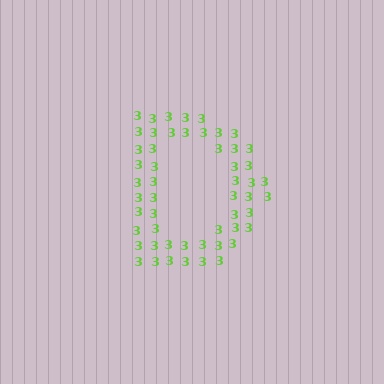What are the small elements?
The small elements are digit 3's.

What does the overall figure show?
The overall figure shows the letter D.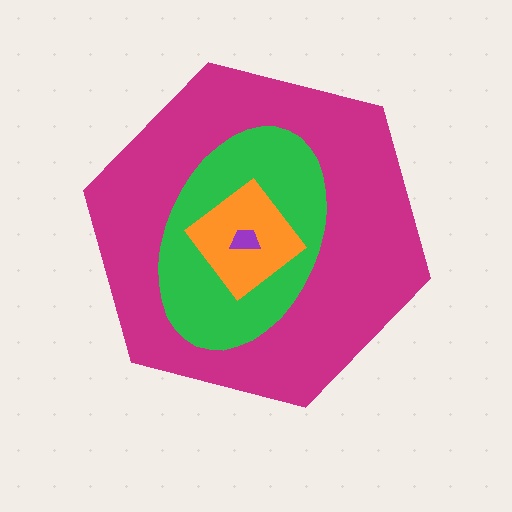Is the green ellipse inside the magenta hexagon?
Yes.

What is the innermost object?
The purple trapezoid.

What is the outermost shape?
The magenta hexagon.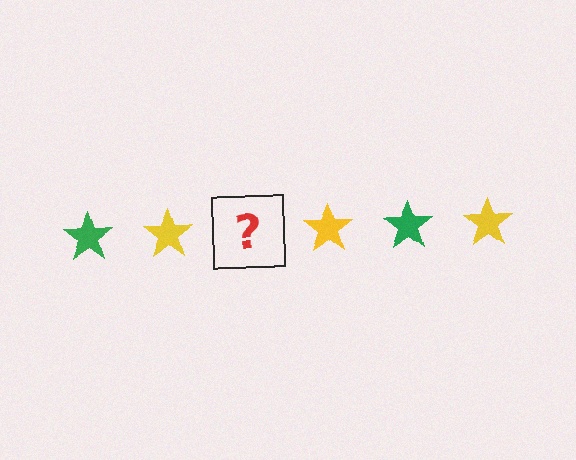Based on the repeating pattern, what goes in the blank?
The blank should be a green star.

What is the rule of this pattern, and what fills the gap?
The rule is that the pattern cycles through green, yellow stars. The gap should be filled with a green star.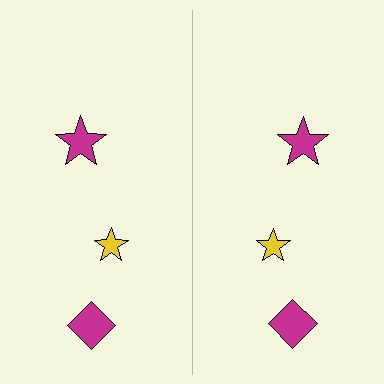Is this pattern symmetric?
Yes, this pattern has bilateral (reflection) symmetry.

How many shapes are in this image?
There are 6 shapes in this image.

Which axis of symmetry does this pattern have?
The pattern has a vertical axis of symmetry running through the center of the image.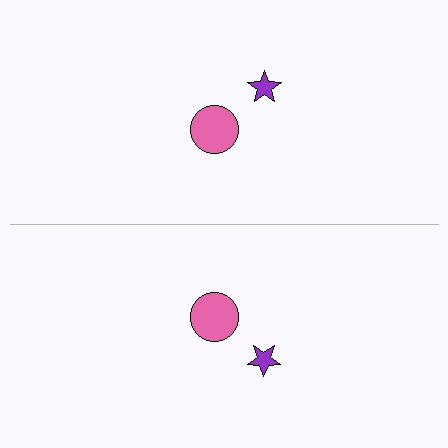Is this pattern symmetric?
Yes, this pattern has bilateral (reflection) symmetry.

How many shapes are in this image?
There are 4 shapes in this image.